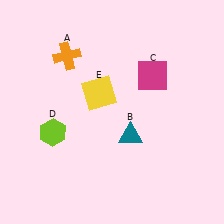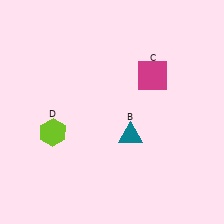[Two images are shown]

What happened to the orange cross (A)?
The orange cross (A) was removed in Image 2. It was in the top-left area of Image 1.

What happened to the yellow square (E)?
The yellow square (E) was removed in Image 2. It was in the top-left area of Image 1.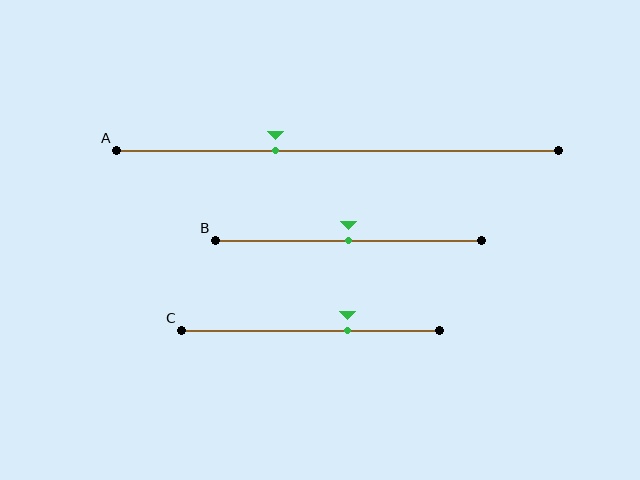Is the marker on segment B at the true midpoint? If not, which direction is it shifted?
Yes, the marker on segment B is at the true midpoint.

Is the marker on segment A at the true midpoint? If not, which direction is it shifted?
No, the marker on segment A is shifted to the left by about 14% of the segment length.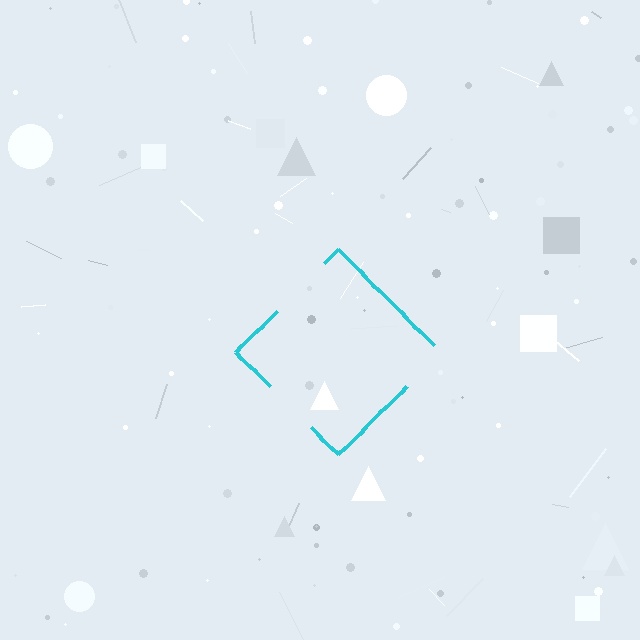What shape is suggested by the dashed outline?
The dashed outline suggests a diamond.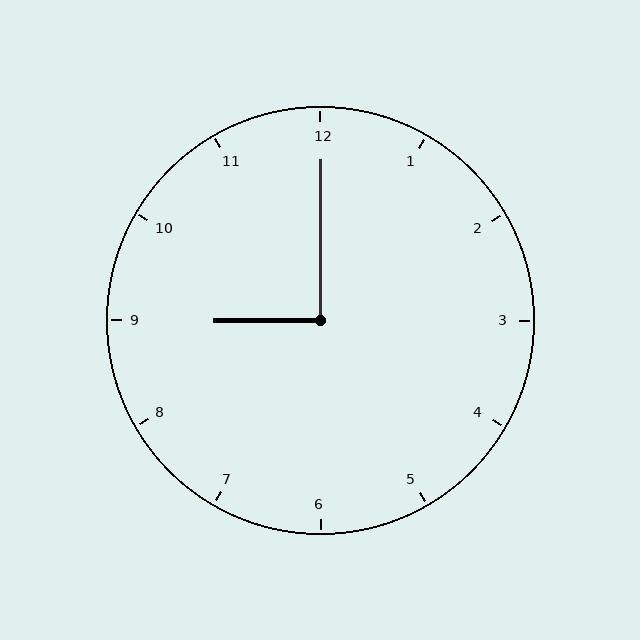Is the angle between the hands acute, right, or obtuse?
It is right.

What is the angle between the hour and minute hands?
Approximately 90 degrees.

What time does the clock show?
9:00.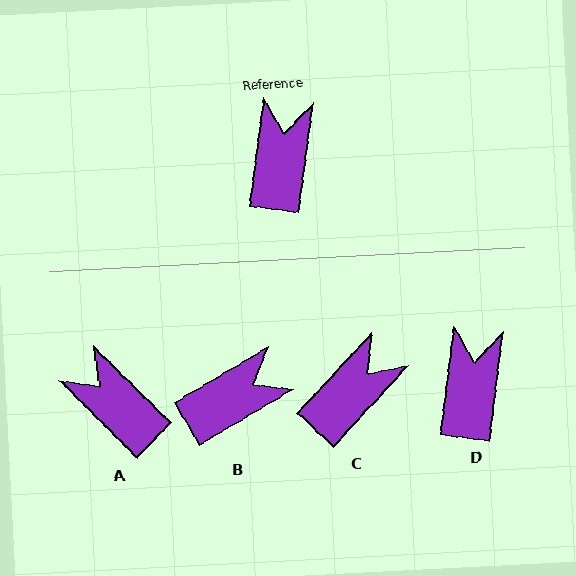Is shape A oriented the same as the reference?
No, it is off by about 52 degrees.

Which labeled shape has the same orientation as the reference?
D.